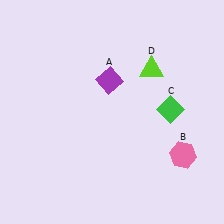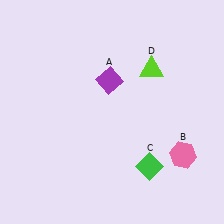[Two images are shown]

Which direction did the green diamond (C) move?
The green diamond (C) moved down.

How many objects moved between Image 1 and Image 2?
1 object moved between the two images.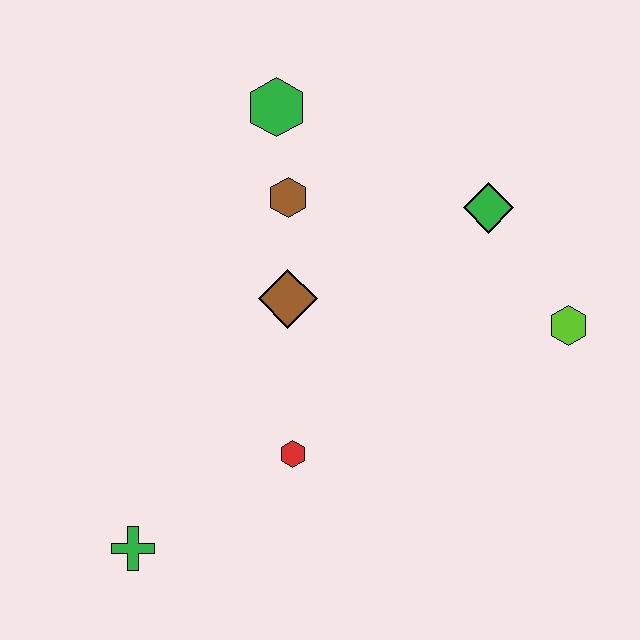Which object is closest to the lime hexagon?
The green diamond is closest to the lime hexagon.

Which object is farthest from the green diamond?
The green cross is farthest from the green diamond.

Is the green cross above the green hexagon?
No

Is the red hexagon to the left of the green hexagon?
No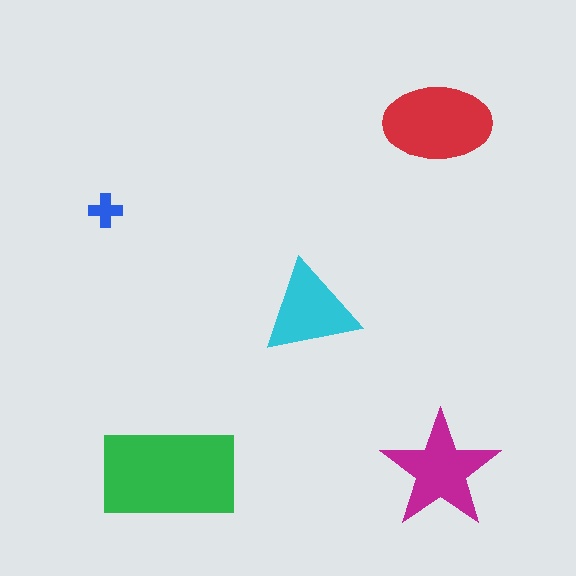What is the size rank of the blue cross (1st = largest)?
5th.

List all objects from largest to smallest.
The green rectangle, the red ellipse, the magenta star, the cyan triangle, the blue cross.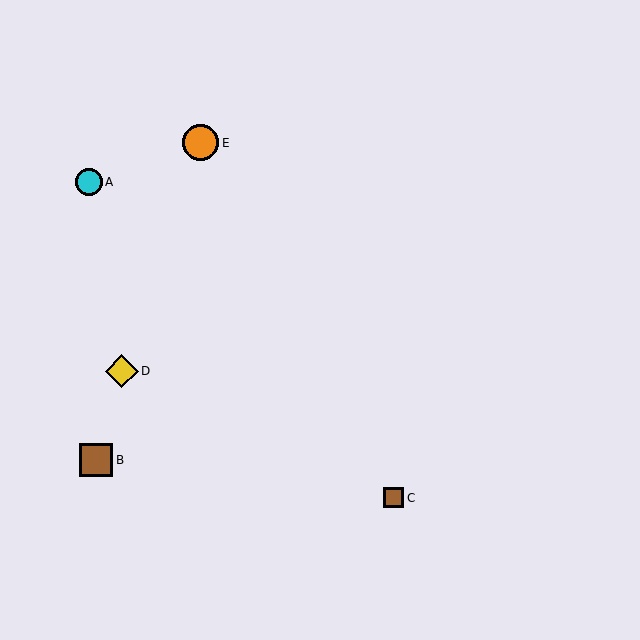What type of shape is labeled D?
Shape D is a yellow diamond.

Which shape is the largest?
The orange circle (labeled E) is the largest.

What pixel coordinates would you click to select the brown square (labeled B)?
Click at (96, 460) to select the brown square B.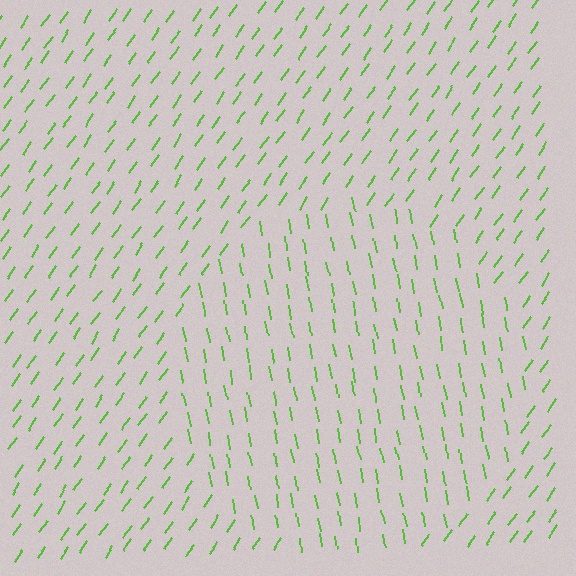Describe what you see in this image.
The image is filled with small lime line segments. A circle region in the image has lines oriented differently from the surrounding lines, creating a visible texture boundary.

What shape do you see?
I see a circle.